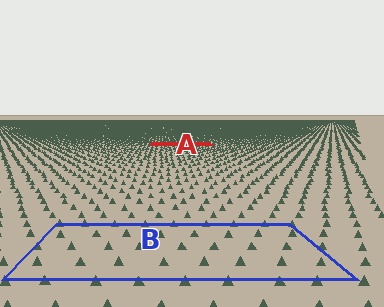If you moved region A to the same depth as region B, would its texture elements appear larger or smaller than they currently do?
They would appear larger. At a closer depth, the same texture elements are projected at a bigger on-screen size.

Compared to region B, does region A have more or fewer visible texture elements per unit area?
Region A has more texture elements per unit area — they are packed more densely because it is farther away.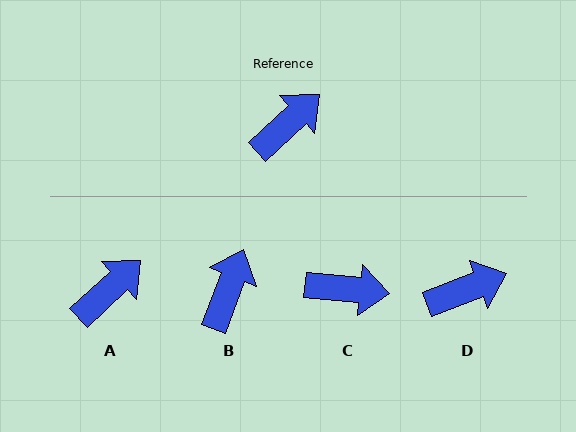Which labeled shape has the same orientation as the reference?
A.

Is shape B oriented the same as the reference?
No, it is off by about 26 degrees.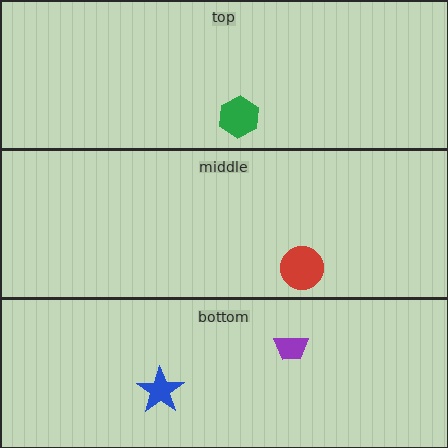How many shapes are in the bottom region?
2.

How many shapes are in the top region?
1.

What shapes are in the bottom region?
The purple trapezoid, the blue star.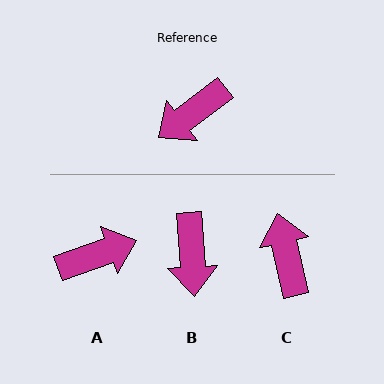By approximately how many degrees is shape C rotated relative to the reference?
Approximately 114 degrees clockwise.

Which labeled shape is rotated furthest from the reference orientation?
A, about 163 degrees away.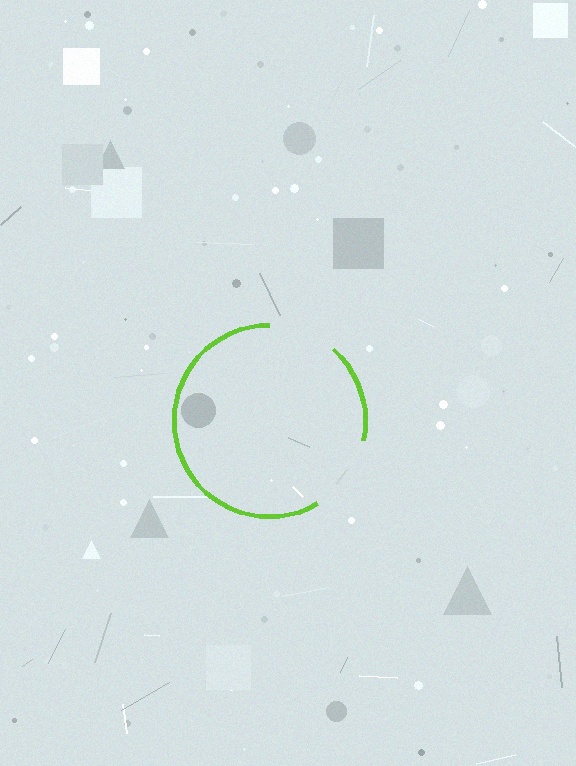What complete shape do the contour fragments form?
The contour fragments form a circle.